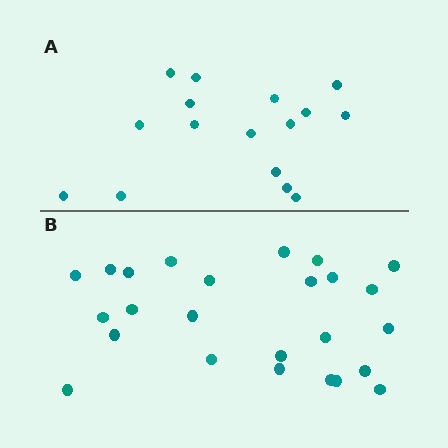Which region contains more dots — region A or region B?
Region B (the bottom region) has more dots.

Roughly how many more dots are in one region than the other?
Region B has roughly 8 or so more dots than region A.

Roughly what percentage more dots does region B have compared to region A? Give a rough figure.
About 55% more.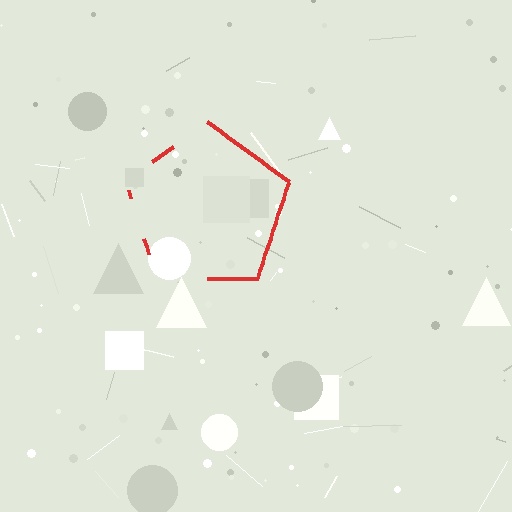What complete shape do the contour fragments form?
The contour fragments form a pentagon.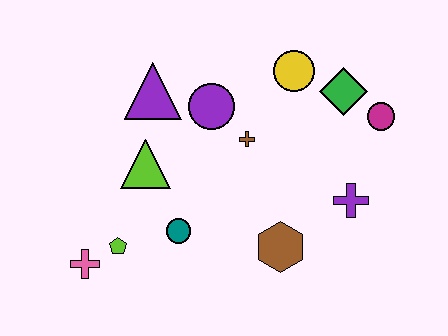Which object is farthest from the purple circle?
The pink cross is farthest from the purple circle.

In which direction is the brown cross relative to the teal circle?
The brown cross is above the teal circle.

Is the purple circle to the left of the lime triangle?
No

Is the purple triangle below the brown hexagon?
No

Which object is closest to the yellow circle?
The green diamond is closest to the yellow circle.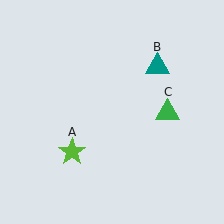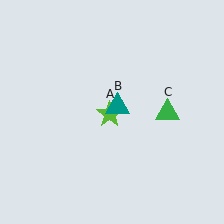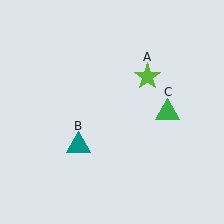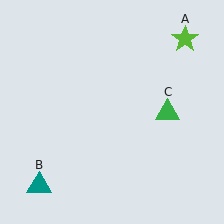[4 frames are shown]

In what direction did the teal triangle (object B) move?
The teal triangle (object B) moved down and to the left.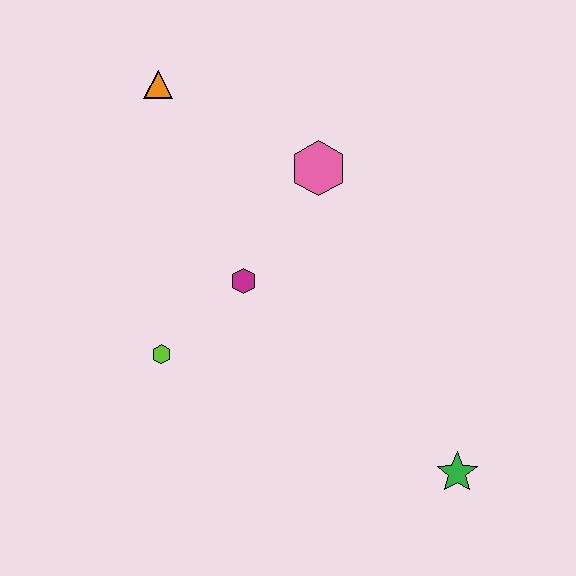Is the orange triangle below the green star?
No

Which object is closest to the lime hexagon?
The magenta hexagon is closest to the lime hexagon.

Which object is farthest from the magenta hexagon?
The green star is farthest from the magenta hexagon.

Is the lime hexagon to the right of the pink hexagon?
No